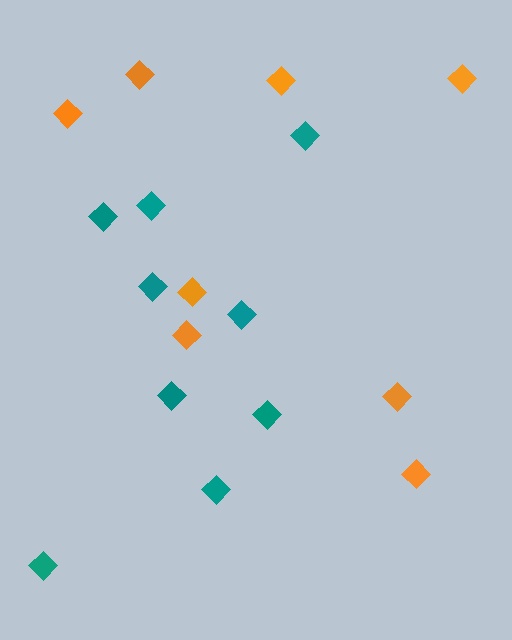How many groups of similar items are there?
There are 2 groups: one group of orange diamonds (8) and one group of teal diamonds (9).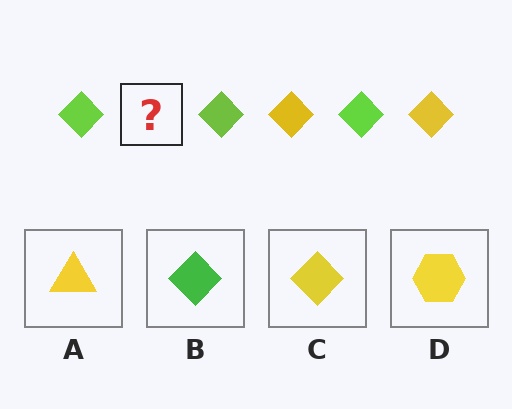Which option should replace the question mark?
Option C.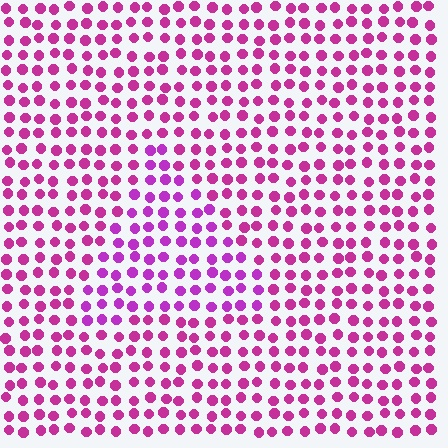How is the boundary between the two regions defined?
The boundary is defined purely by a slight shift in hue (about 22 degrees). Spacing, size, and orientation are identical on both sides.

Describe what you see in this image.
The image is filled with small magenta elements in a uniform arrangement. A triangle-shaped region is visible where the elements are tinted to a slightly different hue, forming a subtle color boundary.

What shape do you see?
I see a triangle.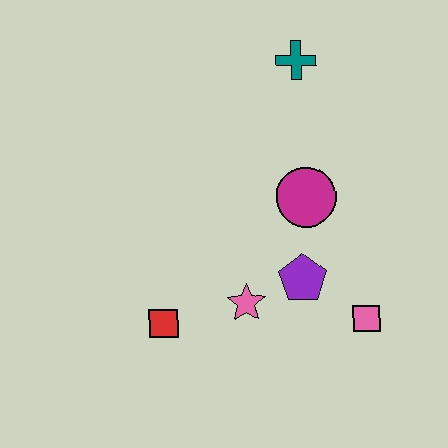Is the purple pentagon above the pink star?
Yes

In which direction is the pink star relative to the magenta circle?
The pink star is below the magenta circle.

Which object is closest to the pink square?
The purple pentagon is closest to the pink square.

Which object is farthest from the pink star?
The teal cross is farthest from the pink star.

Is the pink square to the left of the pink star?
No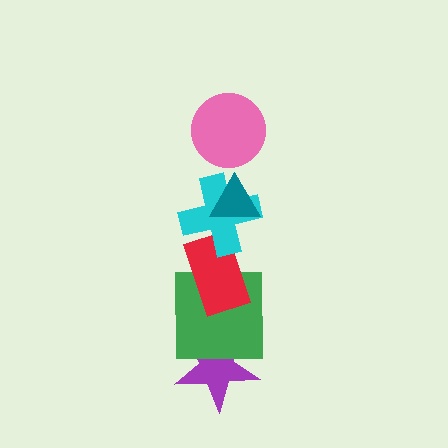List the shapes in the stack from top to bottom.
From top to bottom: the pink circle, the teal triangle, the cyan cross, the red rectangle, the green square, the purple star.